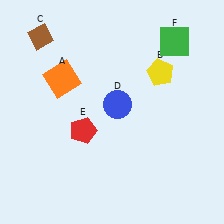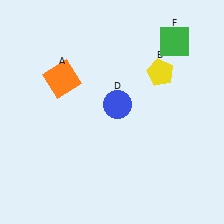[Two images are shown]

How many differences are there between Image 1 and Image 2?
There are 2 differences between the two images.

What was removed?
The brown diamond (C), the red pentagon (E) were removed in Image 2.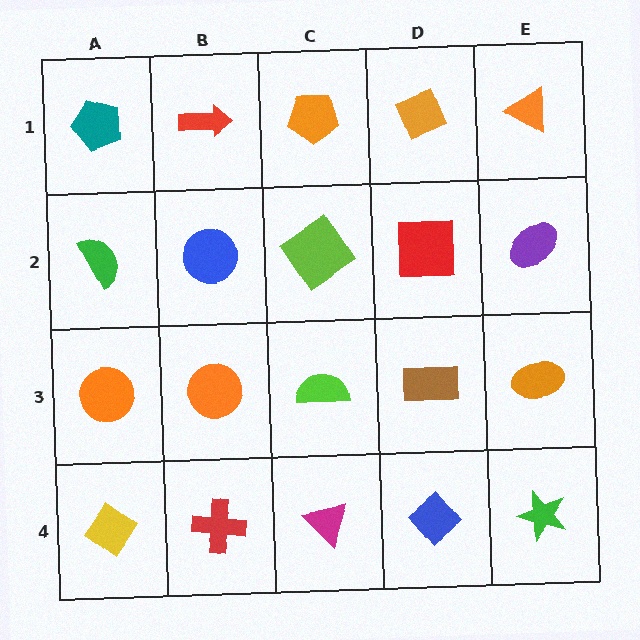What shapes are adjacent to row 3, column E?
A purple ellipse (row 2, column E), a green star (row 4, column E), a brown rectangle (row 3, column D).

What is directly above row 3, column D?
A red square.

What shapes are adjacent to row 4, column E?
An orange ellipse (row 3, column E), a blue diamond (row 4, column D).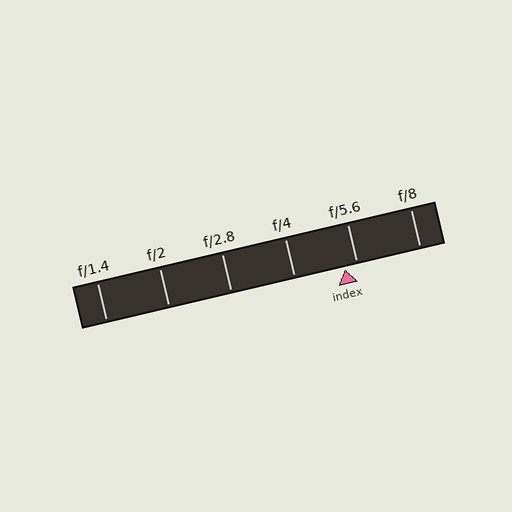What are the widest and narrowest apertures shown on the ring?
The widest aperture shown is f/1.4 and the narrowest is f/8.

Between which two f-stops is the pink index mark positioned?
The index mark is between f/4 and f/5.6.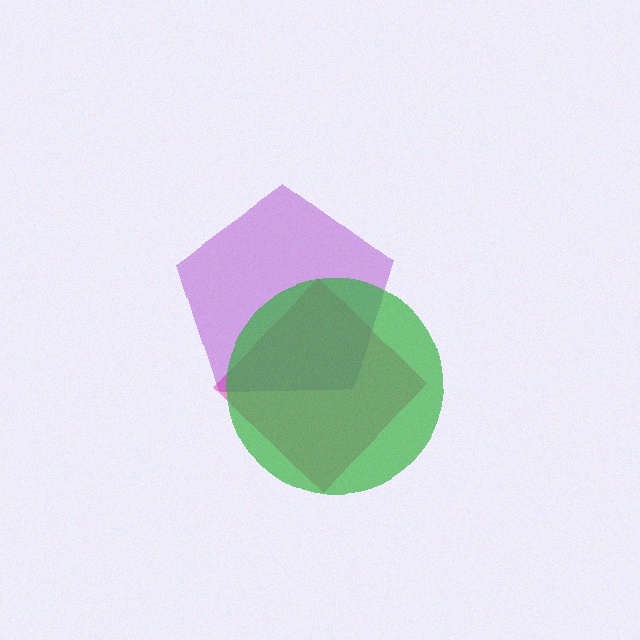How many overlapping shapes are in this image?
There are 3 overlapping shapes in the image.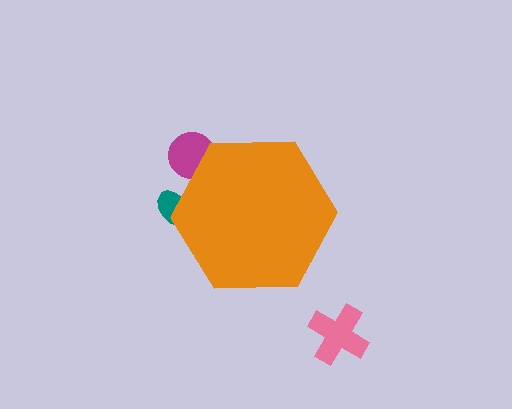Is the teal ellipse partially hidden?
Yes, the teal ellipse is partially hidden behind the orange hexagon.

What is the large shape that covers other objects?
An orange hexagon.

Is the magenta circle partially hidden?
Yes, the magenta circle is partially hidden behind the orange hexagon.